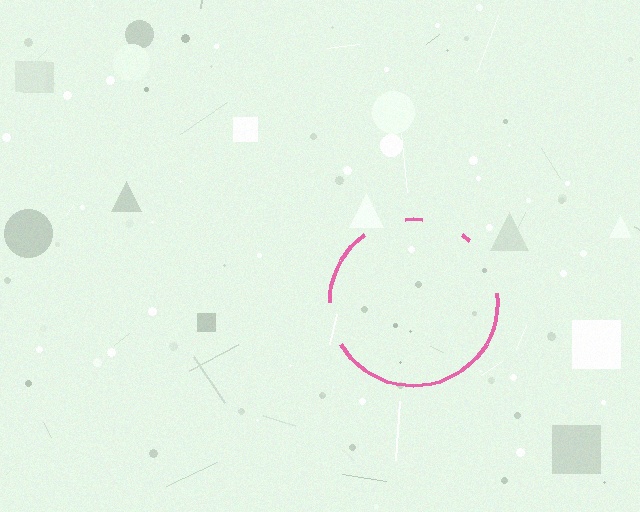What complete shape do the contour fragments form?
The contour fragments form a circle.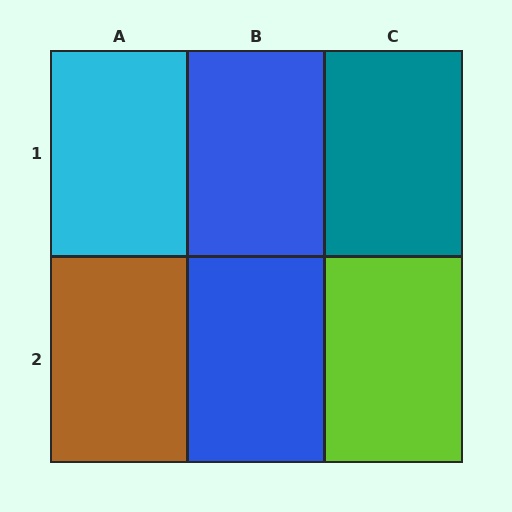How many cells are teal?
1 cell is teal.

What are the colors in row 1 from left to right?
Cyan, blue, teal.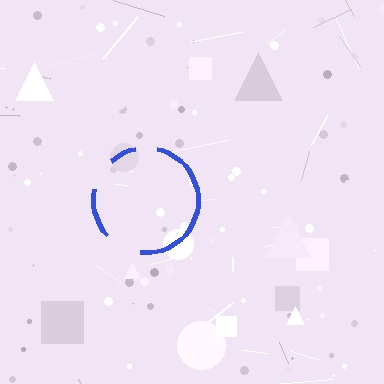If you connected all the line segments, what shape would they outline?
They would outline a circle.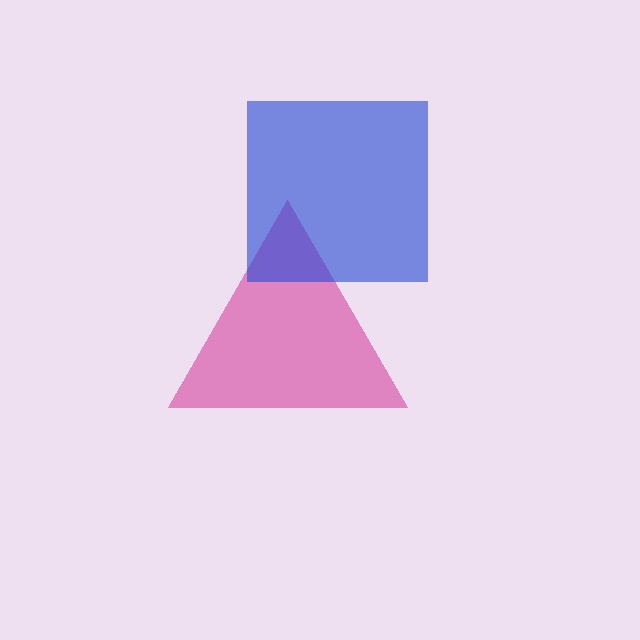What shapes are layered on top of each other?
The layered shapes are: a pink triangle, a blue square.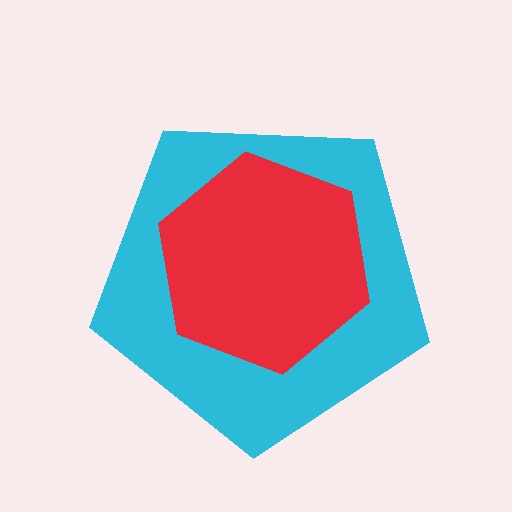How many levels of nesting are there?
2.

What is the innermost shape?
The red hexagon.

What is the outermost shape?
The cyan pentagon.